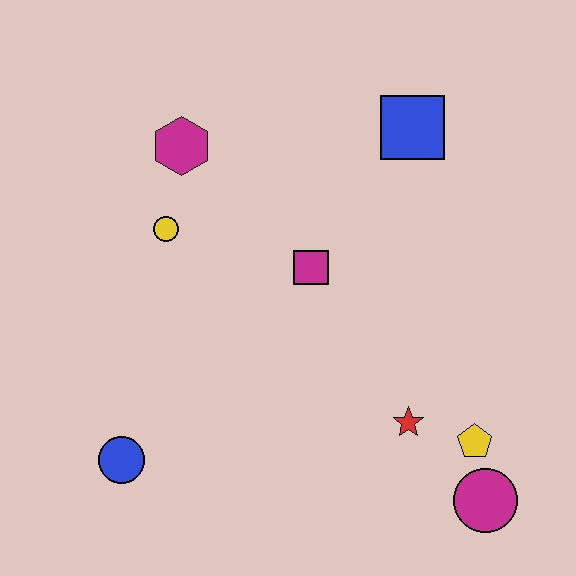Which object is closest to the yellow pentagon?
The magenta circle is closest to the yellow pentagon.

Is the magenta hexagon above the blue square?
No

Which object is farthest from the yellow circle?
The magenta circle is farthest from the yellow circle.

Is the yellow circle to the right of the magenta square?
No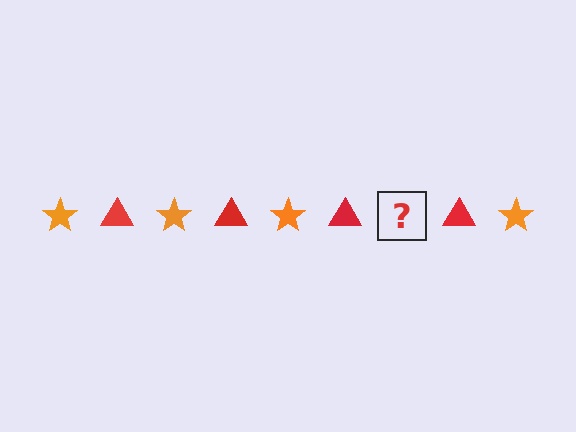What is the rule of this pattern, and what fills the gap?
The rule is that the pattern alternates between orange star and red triangle. The gap should be filled with an orange star.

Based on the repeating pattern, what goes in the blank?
The blank should be an orange star.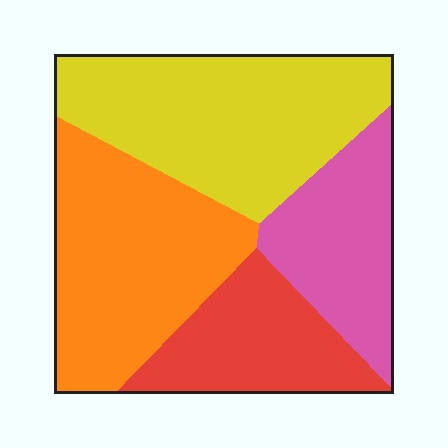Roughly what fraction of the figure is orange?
Orange covers around 30% of the figure.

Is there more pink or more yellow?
Yellow.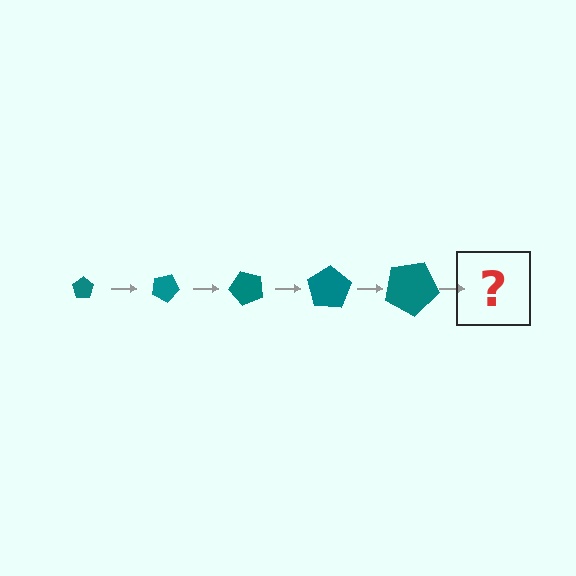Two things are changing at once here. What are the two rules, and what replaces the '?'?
The two rules are that the pentagon grows larger each step and it rotates 25 degrees each step. The '?' should be a pentagon, larger than the previous one and rotated 125 degrees from the start.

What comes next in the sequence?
The next element should be a pentagon, larger than the previous one and rotated 125 degrees from the start.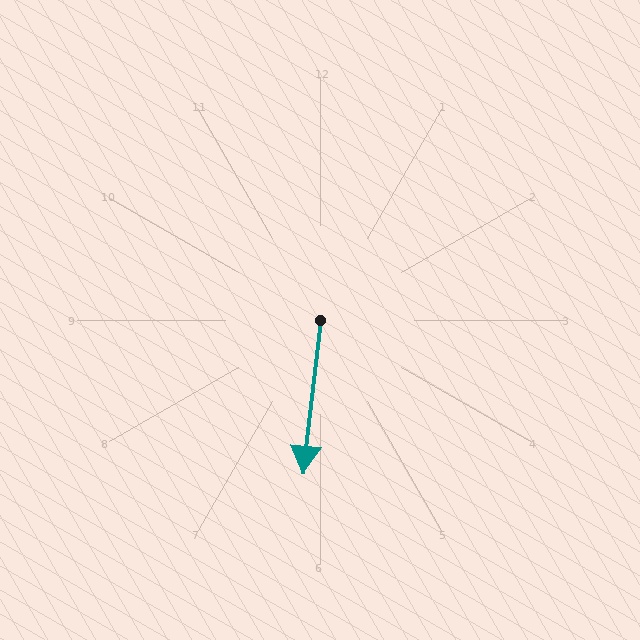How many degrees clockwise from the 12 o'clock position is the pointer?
Approximately 186 degrees.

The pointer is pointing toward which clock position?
Roughly 6 o'clock.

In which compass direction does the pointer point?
South.